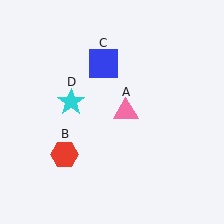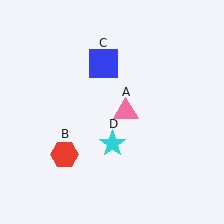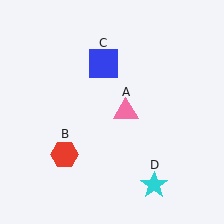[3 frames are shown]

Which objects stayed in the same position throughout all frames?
Pink triangle (object A) and red hexagon (object B) and blue square (object C) remained stationary.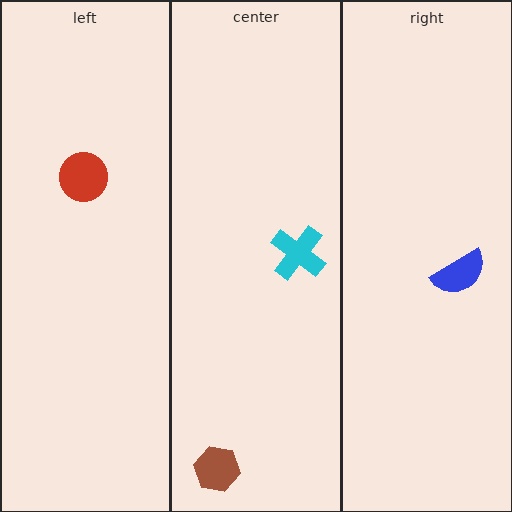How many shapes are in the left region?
1.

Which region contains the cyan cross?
The center region.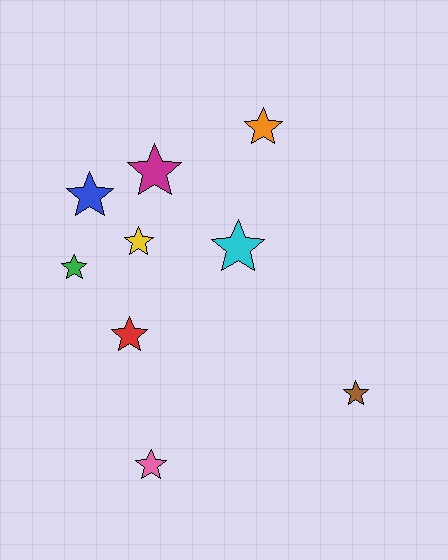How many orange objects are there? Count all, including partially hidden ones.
There is 1 orange object.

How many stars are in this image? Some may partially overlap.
There are 9 stars.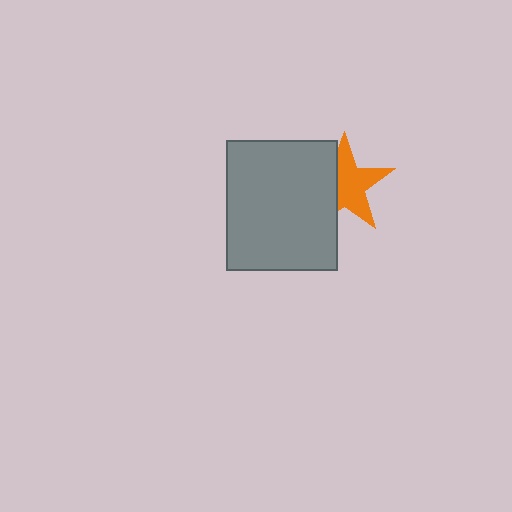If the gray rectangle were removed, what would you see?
You would see the complete orange star.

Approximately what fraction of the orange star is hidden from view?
Roughly 36% of the orange star is hidden behind the gray rectangle.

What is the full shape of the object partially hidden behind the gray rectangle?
The partially hidden object is an orange star.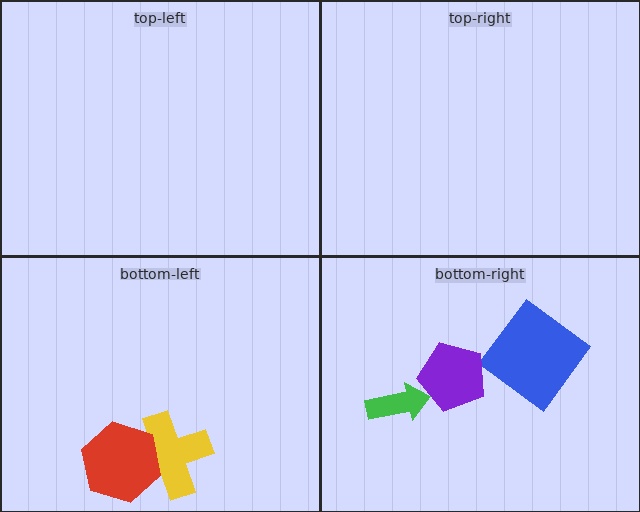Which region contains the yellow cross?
The bottom-left region.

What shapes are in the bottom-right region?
The blue diamond, the purple pentagon, the green arrow.